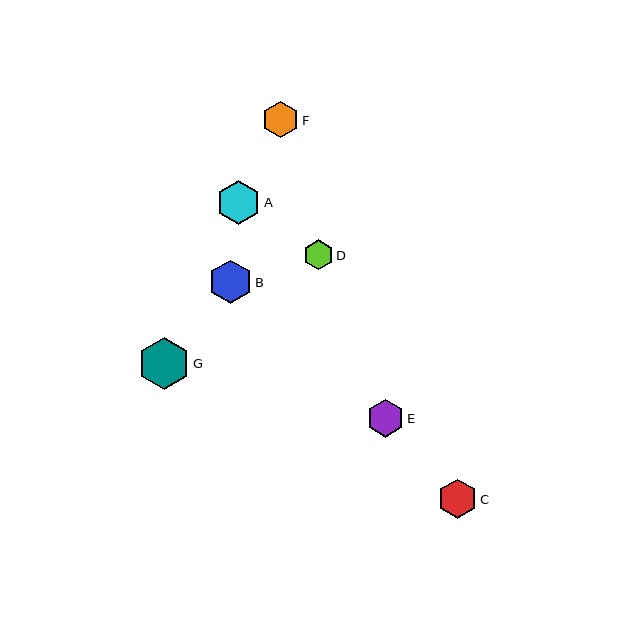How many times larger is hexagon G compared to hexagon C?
Hexagon G is approximately 1.3 times the size of hexagon C.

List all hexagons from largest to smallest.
From largest to smallest: G, A, B, C, E, F, D.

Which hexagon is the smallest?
Hexagon D is the smallest with a size of approximately 30 pixels.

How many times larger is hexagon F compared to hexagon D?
Hexagon F is approximately 1.2 times the size of hexagon D.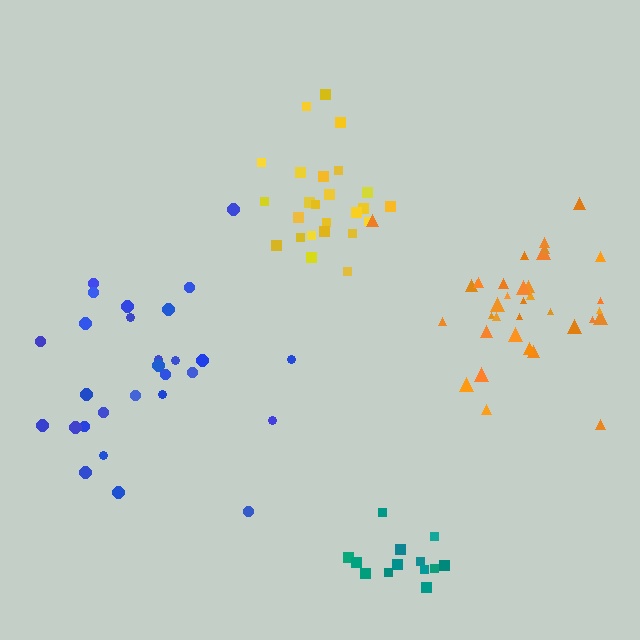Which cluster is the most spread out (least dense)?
Blue.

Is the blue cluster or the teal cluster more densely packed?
Teal.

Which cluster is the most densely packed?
Yellow.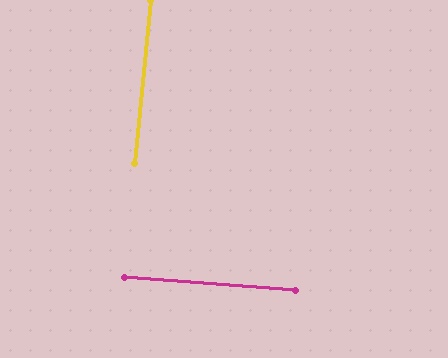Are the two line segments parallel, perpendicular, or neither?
Perpendicular — they meet at approximately 88°.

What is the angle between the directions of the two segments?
Approximately 88 degrees.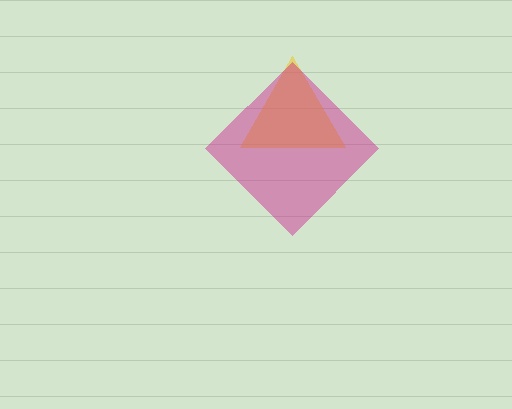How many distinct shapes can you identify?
There are 2 distinct shapes: a yellow triangle, a magenta diamond.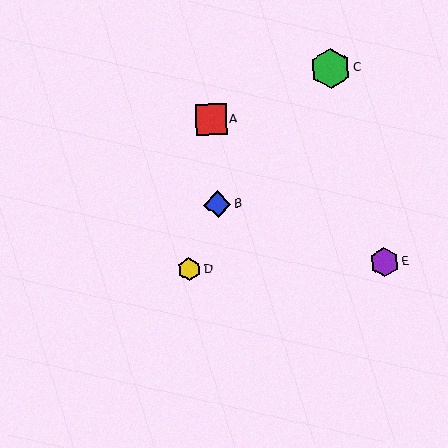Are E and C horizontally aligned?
No, E is at y≈262 and C is at y≈69.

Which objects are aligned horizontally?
Objects D, E are aligned horizontally.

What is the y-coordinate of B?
Object B is at y≈205.